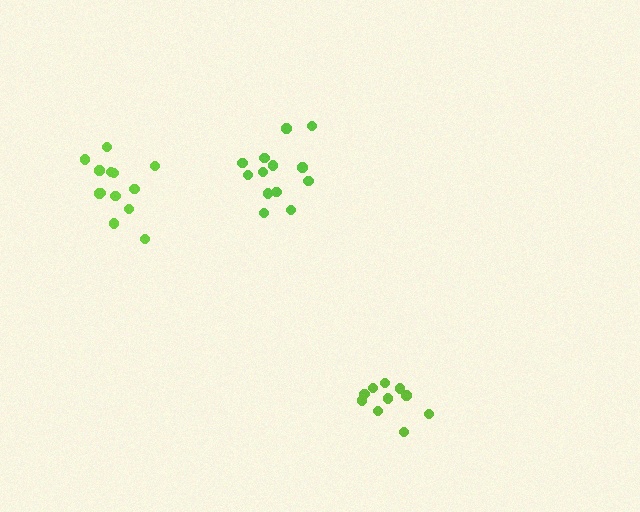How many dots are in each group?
Group 1: 13 dots, Group 2: 13 dots, Group 3: 10 dots (36 total).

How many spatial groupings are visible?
There are 3 spatial groupings.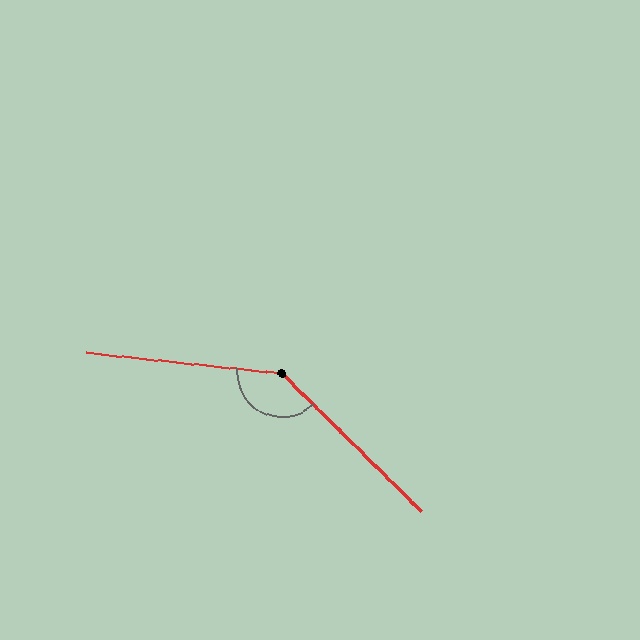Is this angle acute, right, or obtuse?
It is obtuse.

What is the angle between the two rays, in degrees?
Approximately 141 degrees.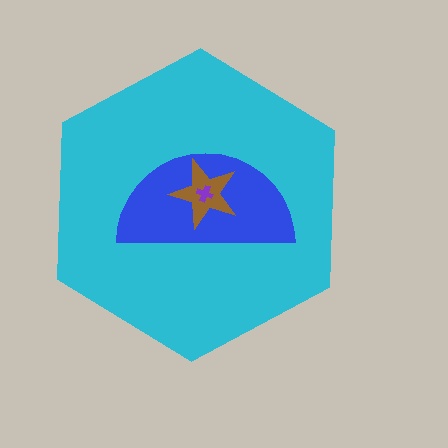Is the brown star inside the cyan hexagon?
Yes.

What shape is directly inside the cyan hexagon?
The blue semicircle.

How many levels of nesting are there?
4.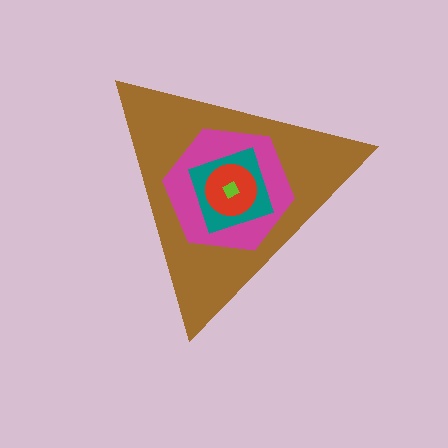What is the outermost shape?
The brown triangle.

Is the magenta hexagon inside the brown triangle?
Yes.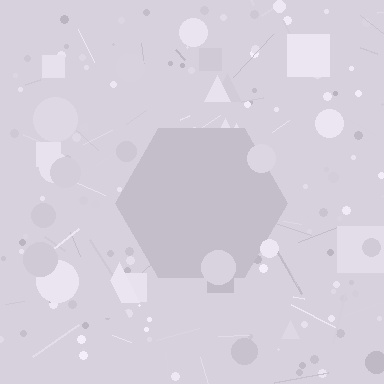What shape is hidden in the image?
A hexagon is hidden in the image.